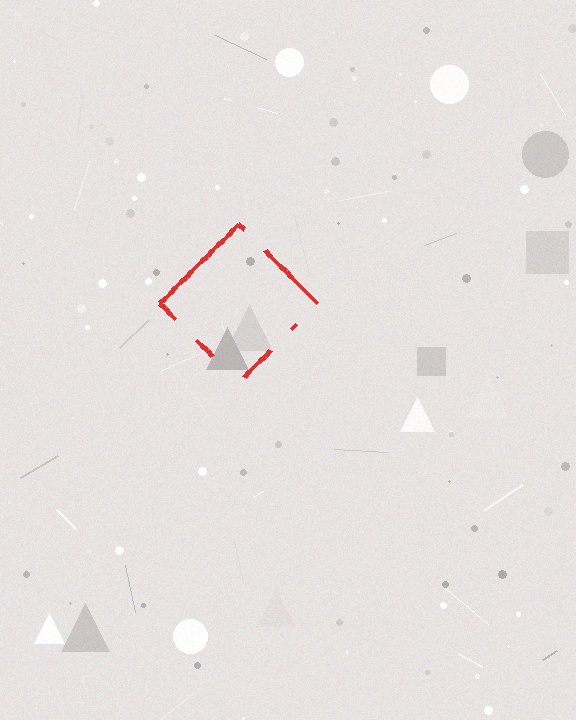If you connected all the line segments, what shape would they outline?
They would outline a diamond.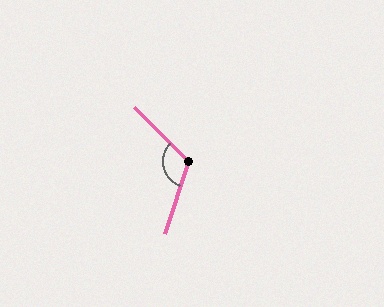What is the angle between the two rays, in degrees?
Approximately 117 degrees.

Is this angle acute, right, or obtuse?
It is obtuse.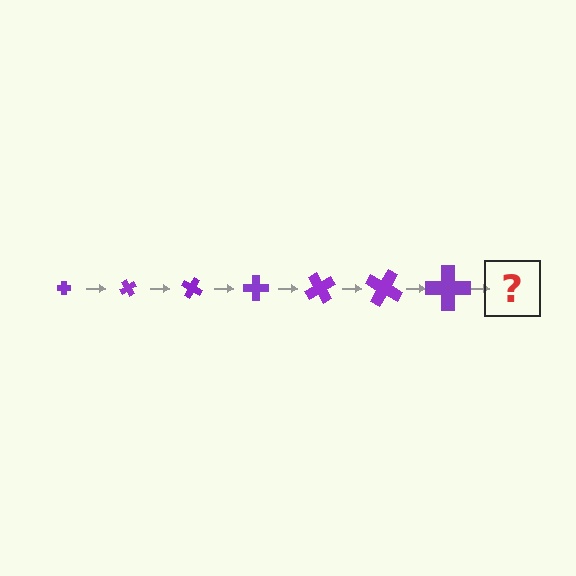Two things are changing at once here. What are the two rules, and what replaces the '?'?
The two rules are that the cross grows larger each step and it rotates 60 degrees each step. The '?' should be a cross, larger than the previous one and rotated 420 degrees from the start.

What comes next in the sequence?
The next element should be a cross, larger than the previous one and rotated 420 degrees from the start.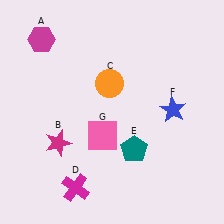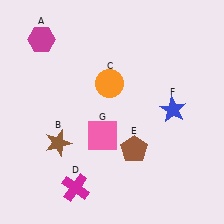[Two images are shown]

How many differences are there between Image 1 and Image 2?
There are 2 differences between the two images.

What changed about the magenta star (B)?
In Image 1, B is magenta. In Image 2, it changed to brown.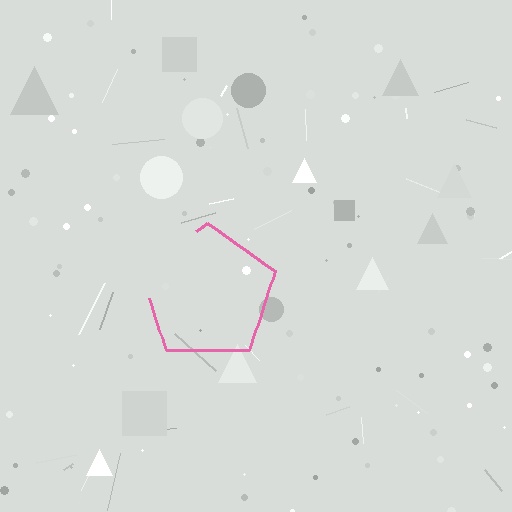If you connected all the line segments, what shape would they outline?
They would outline a pentagon.